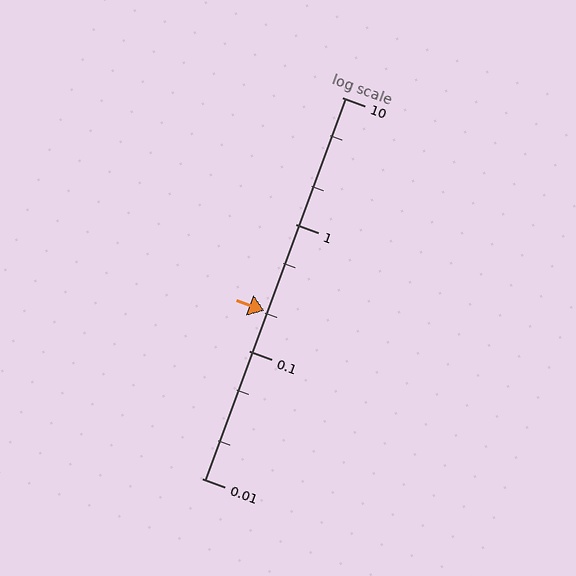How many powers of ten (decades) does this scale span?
The scale spans 3 decades, from 0.01 to 10.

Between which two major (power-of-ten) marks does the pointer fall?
The pointer is between 0.1 and 1.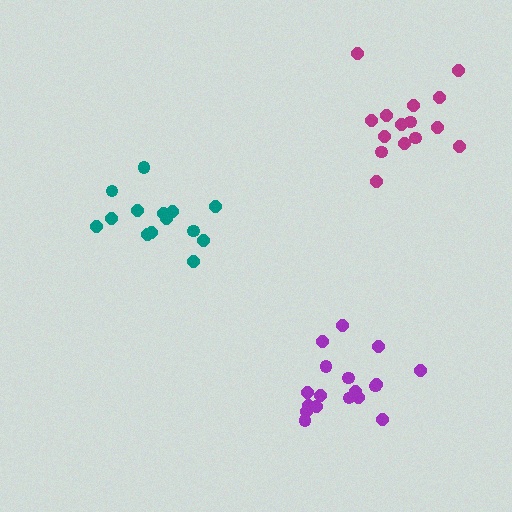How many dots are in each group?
Group 1: 18 dots, Group 2: 14 dots, Group 3: 15 dots (47 total).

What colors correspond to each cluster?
The clusters are colored: purple, teal, magenta.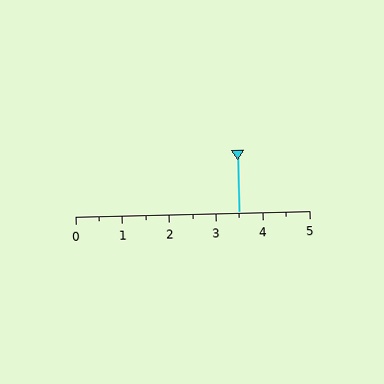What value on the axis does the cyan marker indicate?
The marker indicates approximately 3.5.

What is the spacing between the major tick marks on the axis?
The major ticks are spaced 1 apart.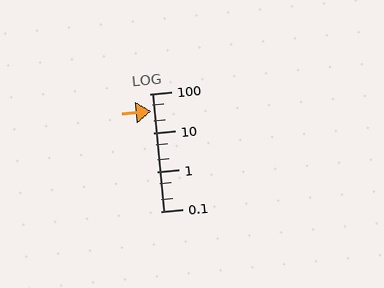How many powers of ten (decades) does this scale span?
The scale spans 3 decades, from 0.1 to 100.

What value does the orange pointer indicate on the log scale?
The pointer indicates approximately 36.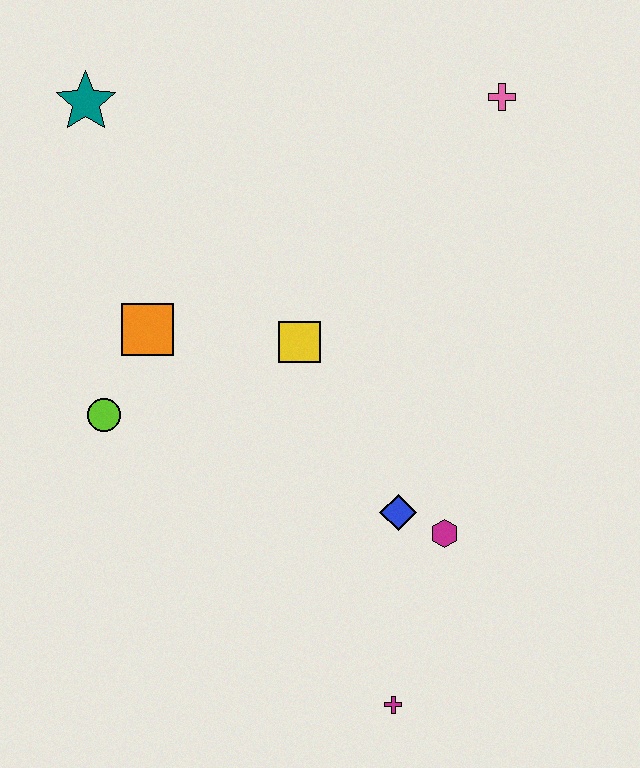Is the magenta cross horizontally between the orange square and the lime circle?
No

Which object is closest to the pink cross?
The yellow square is closest to the pink cross.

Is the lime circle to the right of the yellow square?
No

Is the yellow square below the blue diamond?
No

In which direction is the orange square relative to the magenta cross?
The orange square is above the magenta cross.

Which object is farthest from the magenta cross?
The teal star is farthest from the magenta cross.